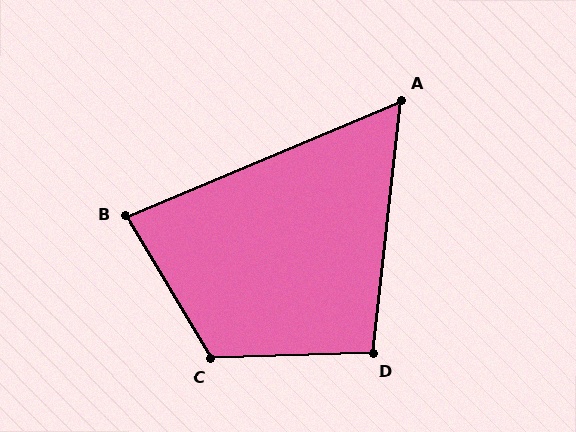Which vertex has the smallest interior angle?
A, at approximately 61 degrees.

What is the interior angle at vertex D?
Approximately 98 degrees (obtuse).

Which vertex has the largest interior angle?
C, at approximately 119 degrees.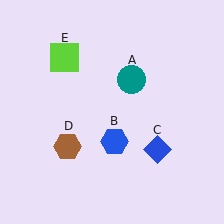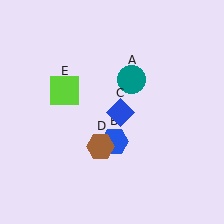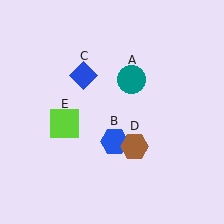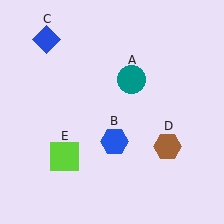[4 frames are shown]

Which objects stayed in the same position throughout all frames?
Teal circle (object A) and blue hexagon (object B) remained stationary.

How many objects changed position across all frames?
3 objects changed position: blue diamond (object C), brown hexagon (object D), lime square (object E).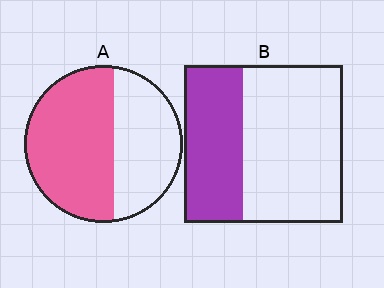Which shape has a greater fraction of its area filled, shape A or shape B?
Shape A.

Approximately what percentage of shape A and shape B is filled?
A is approximately 60% and B is approximately 35%.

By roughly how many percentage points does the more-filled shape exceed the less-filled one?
By roughly 20 percentage points (A over B).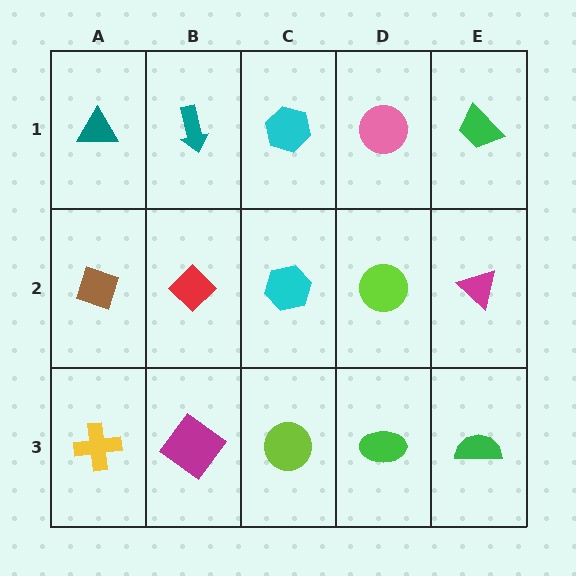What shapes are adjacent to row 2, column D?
A pink circle (row 1, column D), a green ellipse (row 3, column D), a cyan hexagon (row 2, column C), a magenta triangle (row 2, column E).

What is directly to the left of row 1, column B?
A teal triangle.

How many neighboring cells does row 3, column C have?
3.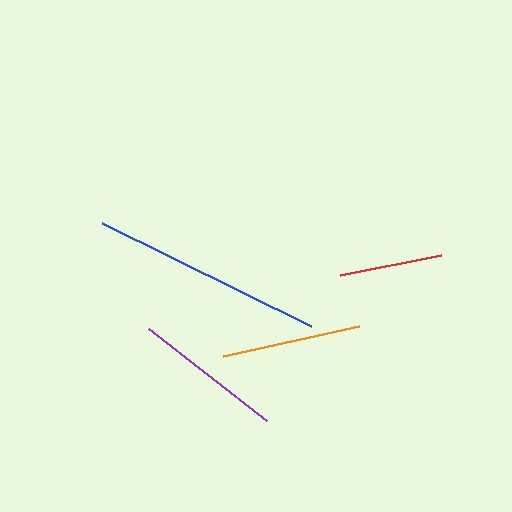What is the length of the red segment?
The red segment is approximately 103 pixels long.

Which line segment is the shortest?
The red line is the shortest at approximately 103 pixels.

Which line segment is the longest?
The blue line is the longest at approximately 233 pixels.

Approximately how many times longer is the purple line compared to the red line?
The purple line is approximately 1.5 times the length of the red line.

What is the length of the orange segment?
The orange segment is approximately 139 pixels long.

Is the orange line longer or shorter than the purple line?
The purple line is longer than the orange line.